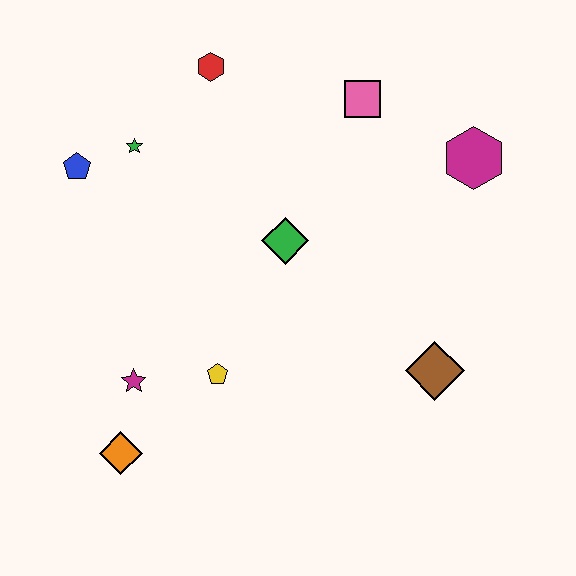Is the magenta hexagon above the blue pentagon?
Yes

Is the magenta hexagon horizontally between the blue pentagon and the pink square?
No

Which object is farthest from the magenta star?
The magenta hexagon is farthest from the magenta star.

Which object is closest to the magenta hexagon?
The pink square is closest to the magenta hexagon.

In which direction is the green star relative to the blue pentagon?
The green star is to the right of the blue pentagon.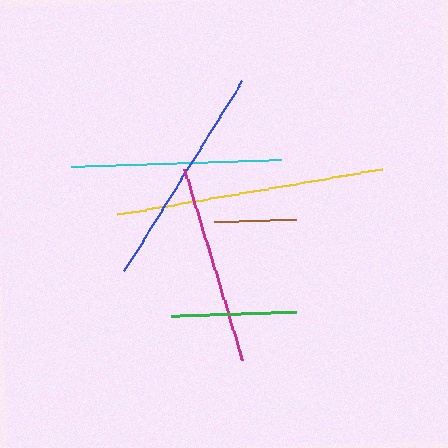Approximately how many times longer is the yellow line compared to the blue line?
The yellow line is approximately 1.2 times the length of the blue line.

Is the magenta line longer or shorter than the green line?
The magenta line is longer than the green line.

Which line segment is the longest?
The yellow line is the longest at approximately 270 pixels.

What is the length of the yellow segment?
The yellow segment is approximately 270 pixels long.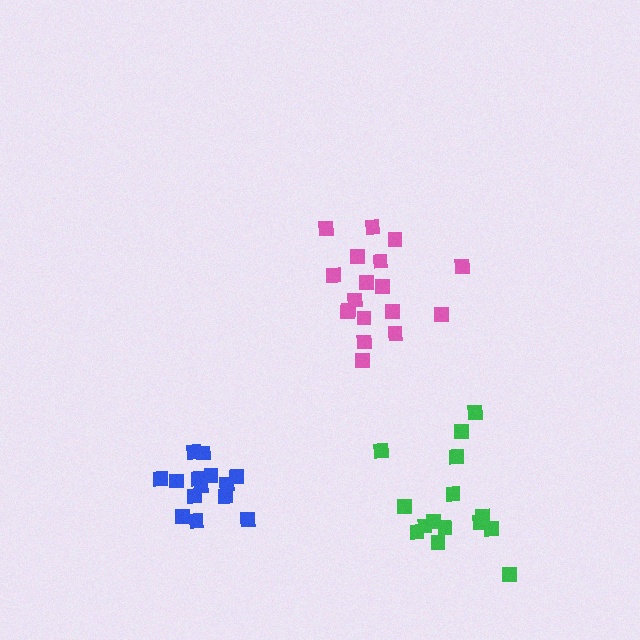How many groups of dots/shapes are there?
There are 3 groups.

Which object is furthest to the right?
The green cluster is rightmost.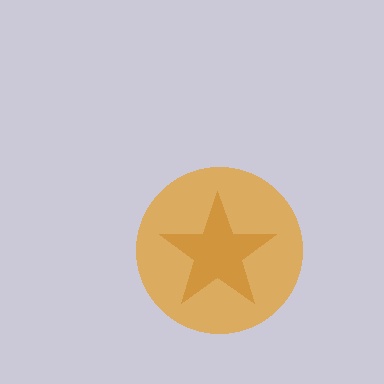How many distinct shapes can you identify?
There are 2 distinct shapes: a brown star, an orange circle.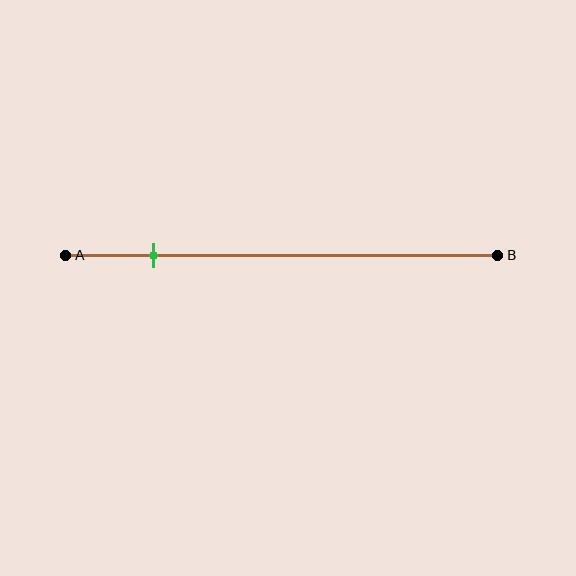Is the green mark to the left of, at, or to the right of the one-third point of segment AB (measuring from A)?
The green mark is to the left of the one-third point of segment AB.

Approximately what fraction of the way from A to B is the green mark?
The green mark is approximately 20% of the way from A to B.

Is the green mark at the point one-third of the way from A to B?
No, the mark is at about 20% from A, not at the 33% one-third point.